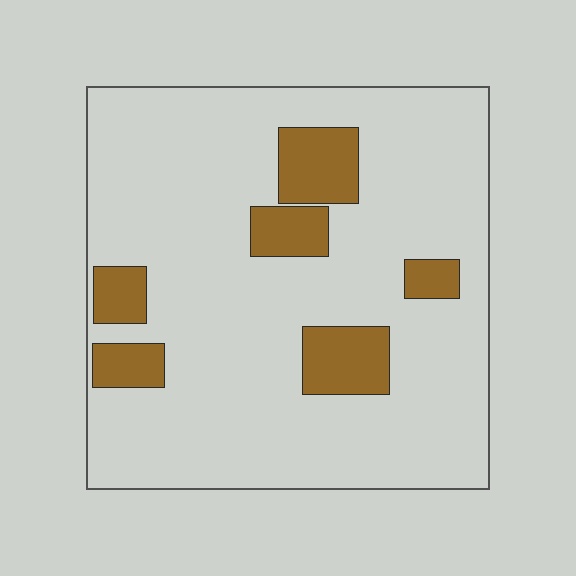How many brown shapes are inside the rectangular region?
6.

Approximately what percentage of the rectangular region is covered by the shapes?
Approximately 15%.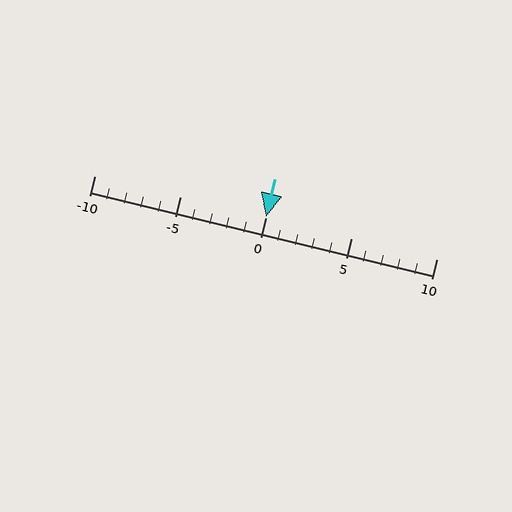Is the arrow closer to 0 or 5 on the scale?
The arrow is closer to 0.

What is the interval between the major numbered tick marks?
The major tick marks are spaced 5 units apart.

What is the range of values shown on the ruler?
The ruler shows values from -10 to 10.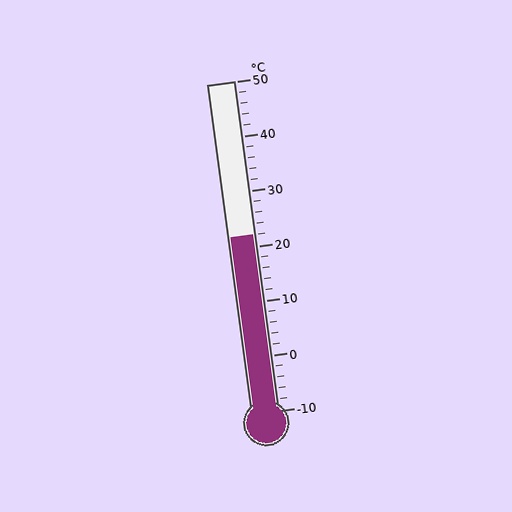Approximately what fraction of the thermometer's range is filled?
The thermometer is filled to approximately 55% of its range.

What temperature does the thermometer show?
The thermometer shows approximately 22°C.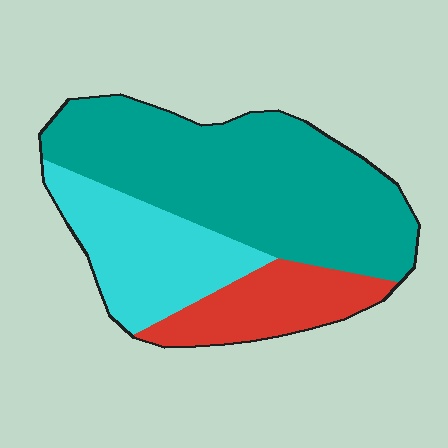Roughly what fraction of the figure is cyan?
Cyan takes up between a quarter and a half of the figure.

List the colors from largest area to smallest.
From largest to smallest: teal, cyan, red.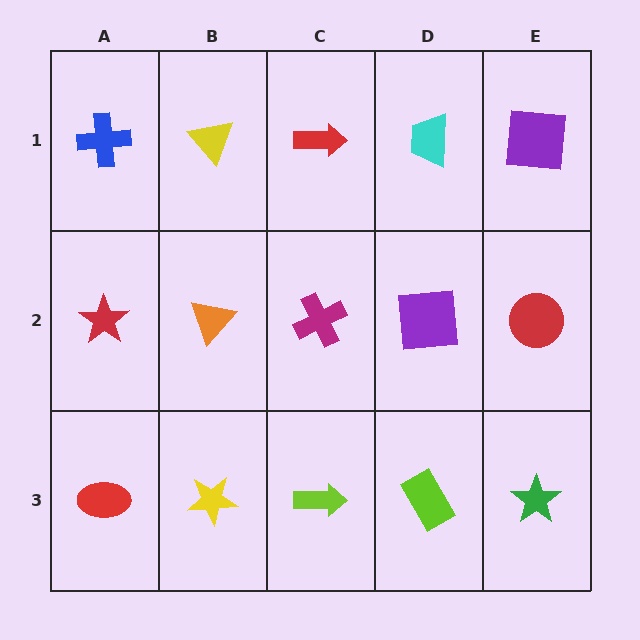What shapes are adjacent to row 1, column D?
A purple square (row 2, column D), a red arrow (row 1, column C), a purple square (row 1, column E).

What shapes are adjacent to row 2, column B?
A yellow triangle (row 1, column B), a yellow star (row 3, column B), a red star (row 2, column A), a magenta cross (row 2, column C).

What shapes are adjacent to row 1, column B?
An orange triangle (row 2, column B), a blue cross (row 1, column A), a red arrow (row 1, column C).